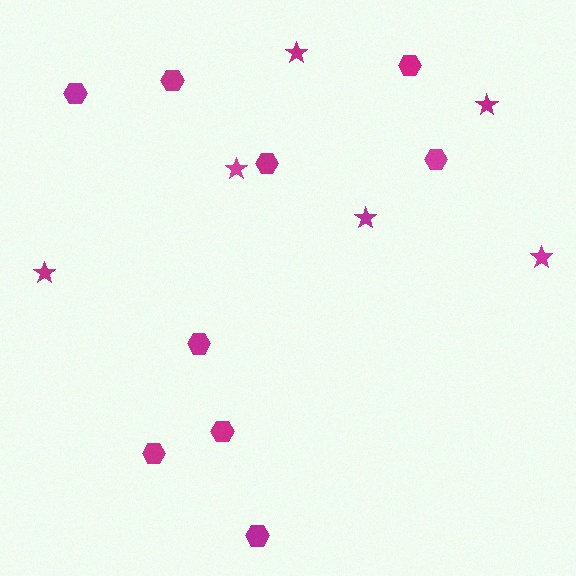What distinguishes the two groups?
There are 2 groups: one group of hexagons (9) and one group of stars (6).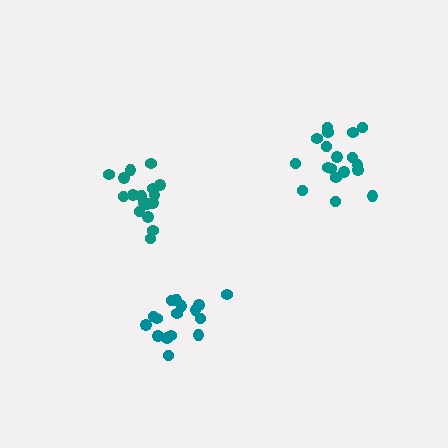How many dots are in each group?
Group 1: 16 dots, Group 2: 18 dots, Group 3: 18 dots (52 total).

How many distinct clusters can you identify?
There are 3 distinct clusters.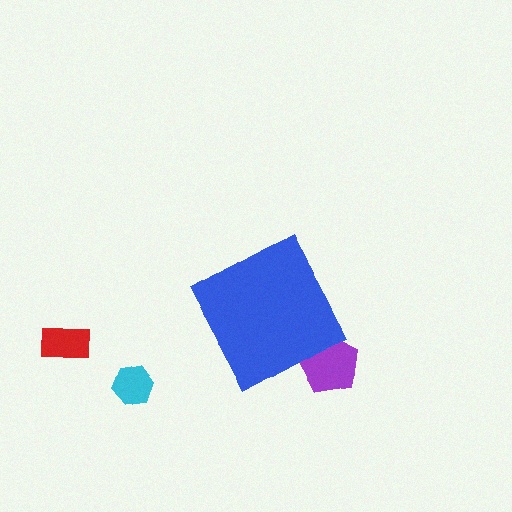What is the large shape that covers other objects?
A blue diamond.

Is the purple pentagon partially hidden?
Yes, the purple pentagon is partially hidden behind the blue diamond.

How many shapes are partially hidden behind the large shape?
1 shape is partially hidden.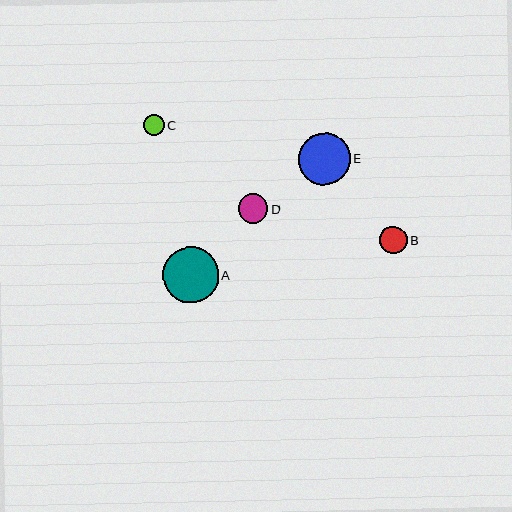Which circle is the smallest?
Circle C is the smallest with a size of approximately 21 pixels.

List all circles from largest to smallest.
From largest to smallest: A, E, D, B, C.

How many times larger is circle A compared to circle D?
Circle A is approximately 1.9 times the size of circle D.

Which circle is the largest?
Circle A is the largest with a size of approximately 56 pixels.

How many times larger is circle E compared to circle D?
Circle E is approximately 1.8 times the size of circle D.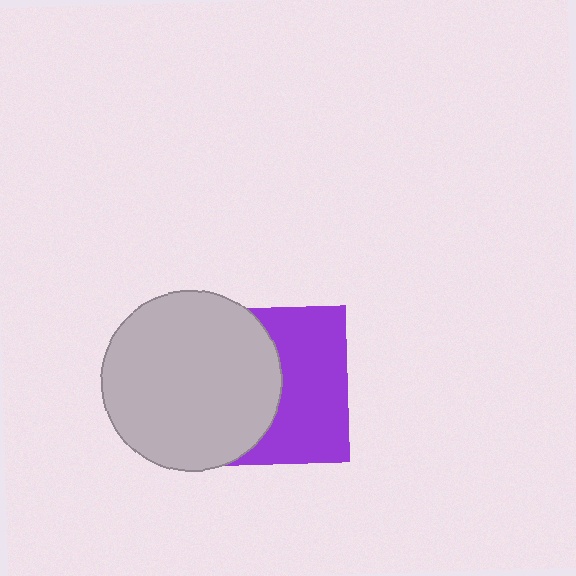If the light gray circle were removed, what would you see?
You would see the complete purple square.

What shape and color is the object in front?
The object in front is a light gray circle.